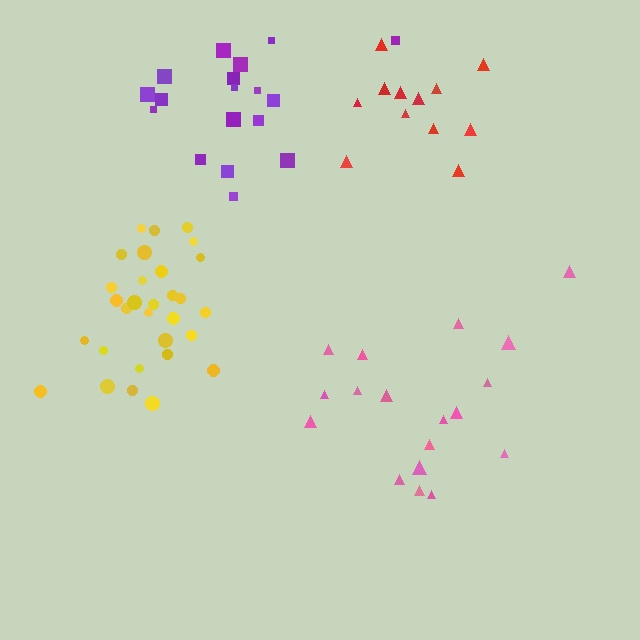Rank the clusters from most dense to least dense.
yellow, purple, red, pink.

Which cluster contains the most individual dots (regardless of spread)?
Yellow (30).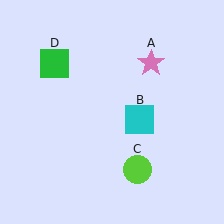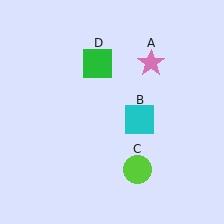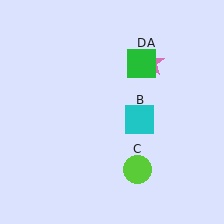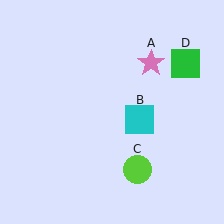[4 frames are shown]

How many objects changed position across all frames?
1 object changed position: green square (object D).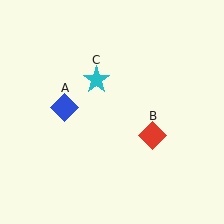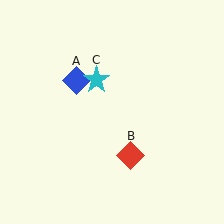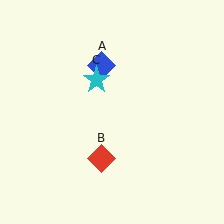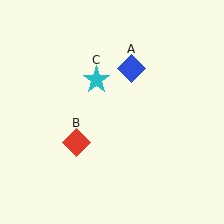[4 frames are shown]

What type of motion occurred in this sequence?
The blue diamond (object A), red diamond (object B) rotated clockwise around the center of the scene.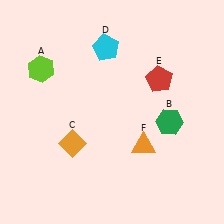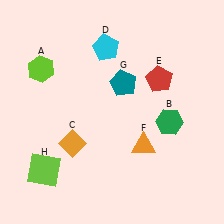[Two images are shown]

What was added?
A teal pentagon (G), a lime square (H) were added in Image 2.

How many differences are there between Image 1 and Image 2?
There are 2 differences between the two images.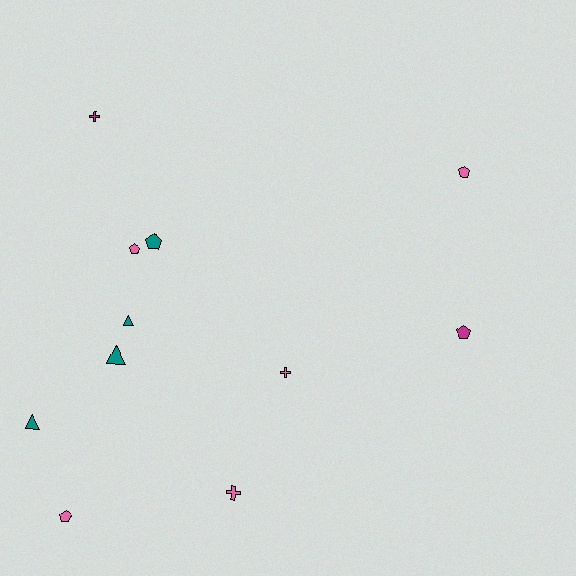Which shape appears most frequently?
Pentagon, with 5 objects.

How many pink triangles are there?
There are no pink triangles.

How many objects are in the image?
There are 11 objects.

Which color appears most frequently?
Pink, with 5 objects.